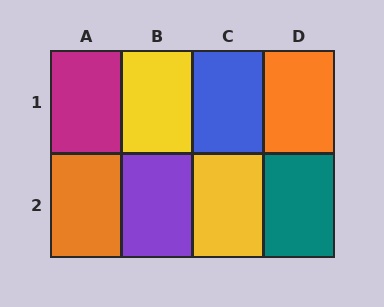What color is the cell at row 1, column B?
Yellow.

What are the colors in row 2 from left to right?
Orange, purple, yellow, teal.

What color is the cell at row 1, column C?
Blue.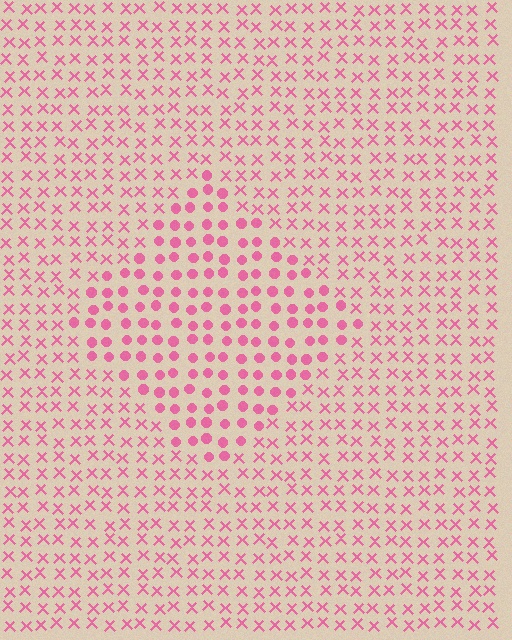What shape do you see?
I see a diamond.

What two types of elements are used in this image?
The image uses circles inside the diamond region and X marks outside it.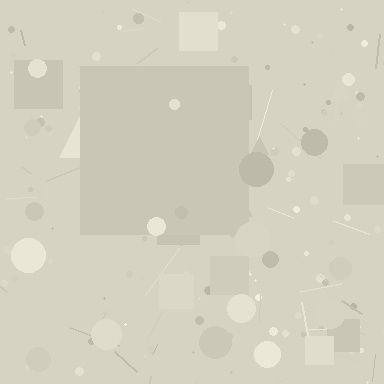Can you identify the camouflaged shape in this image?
The camouflaged shape is a square.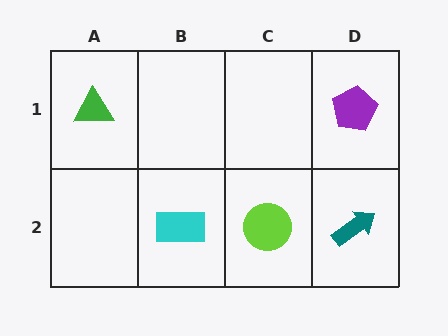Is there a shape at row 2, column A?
No, that cell is empty.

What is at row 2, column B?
A cyan rectangle.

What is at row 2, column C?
A lime circle.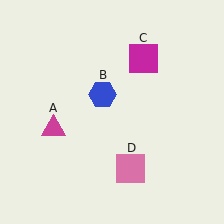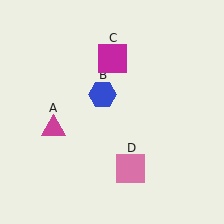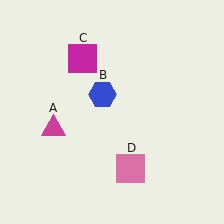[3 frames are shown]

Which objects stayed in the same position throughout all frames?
Magenta triangle (object A) and blue hexagon (object B) and pink square (object D) remained stationary.